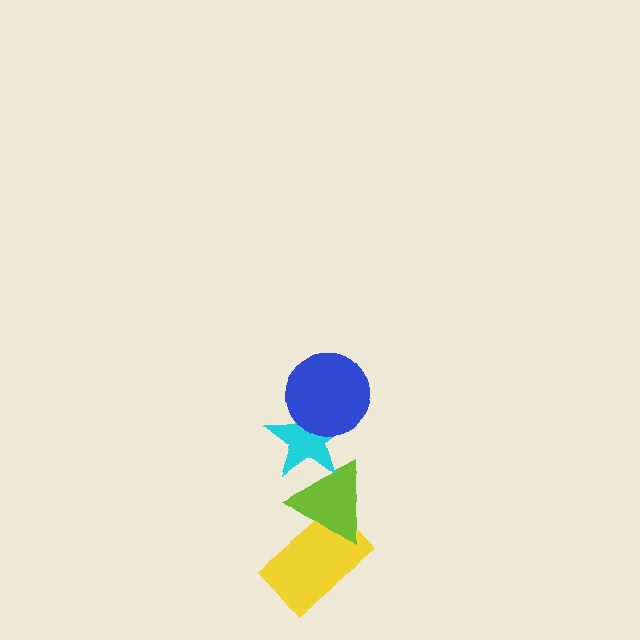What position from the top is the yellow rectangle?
The yellow rectangle is 4th from the top.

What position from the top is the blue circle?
The blue circle is 1st from the top.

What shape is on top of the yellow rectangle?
The lime triangle is on top of the yellow rectangle.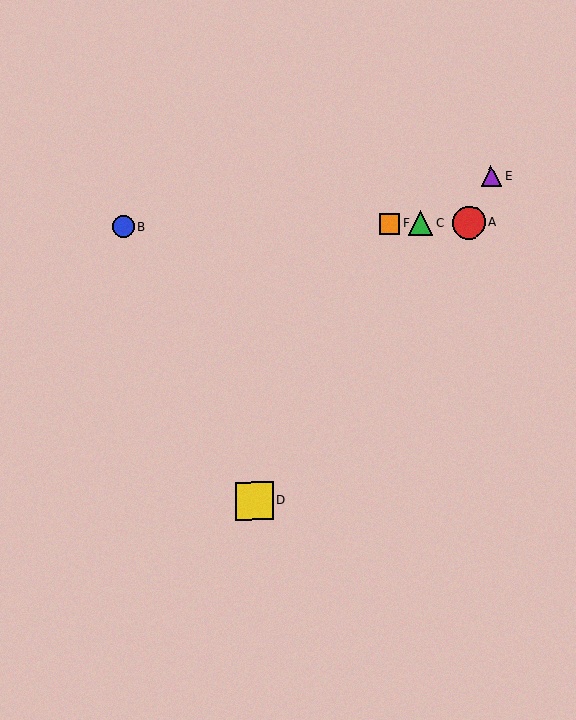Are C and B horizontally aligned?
Yes, both are at y≈223.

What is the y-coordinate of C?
Object C is at y≈223.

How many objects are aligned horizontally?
4 objects (A, B, C, F) are aligned horizontally.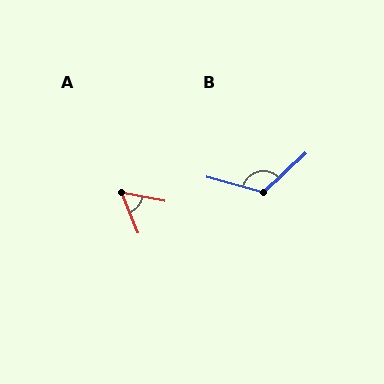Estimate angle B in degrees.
Approximately 121 degrees.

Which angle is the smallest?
A, at approximately 56 degrees.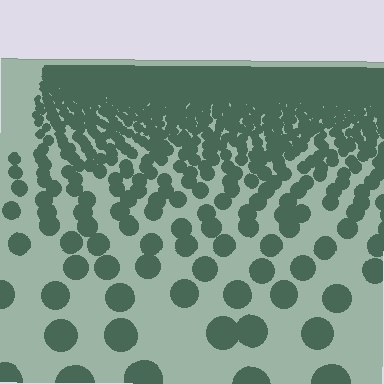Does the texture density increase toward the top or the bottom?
Density increases toward the top.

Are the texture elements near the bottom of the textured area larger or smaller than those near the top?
Larger. Near the bottom, elements are closer to the viewer and appear at a bigger on-screen size.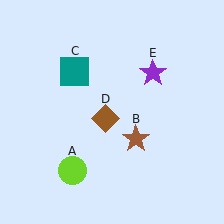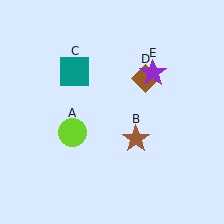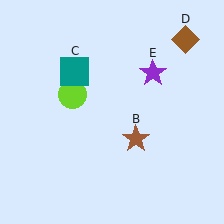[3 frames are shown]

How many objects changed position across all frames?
2 objects changed position: lime circle (object A), brown diamond (object D).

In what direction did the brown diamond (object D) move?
The brown diamond (object D) moved up and to the right.